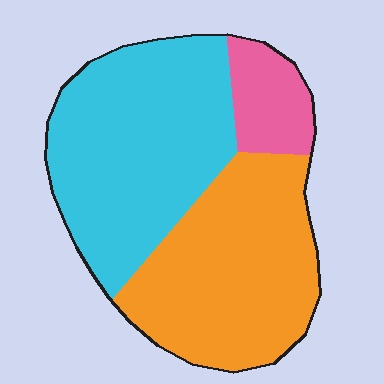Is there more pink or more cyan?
Cyan.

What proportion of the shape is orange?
Orange takes up between a third and a half of the shape.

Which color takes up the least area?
Pink, at roughly 10%.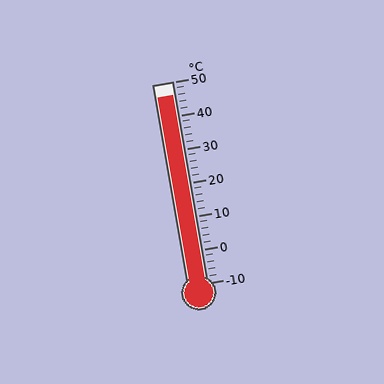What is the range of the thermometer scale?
The thermometer scale ranges from -10°C to 50°C.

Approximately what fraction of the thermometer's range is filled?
The thermometer is filled to approximately 95% of its range.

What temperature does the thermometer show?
The thermometer shows approximately 46°C.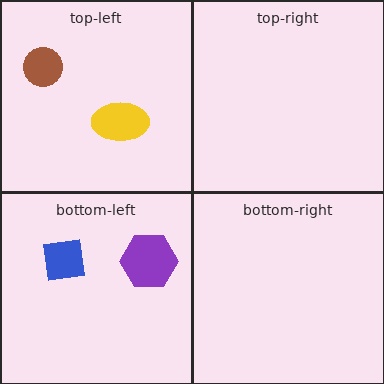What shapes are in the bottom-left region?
The purple hexagon, the blue square.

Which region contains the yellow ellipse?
The top-left region.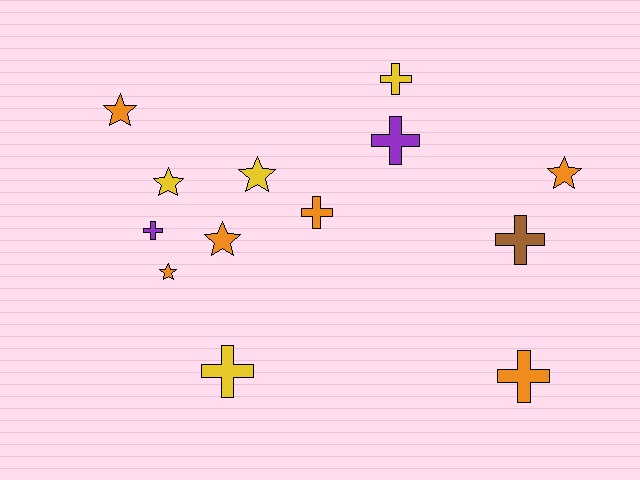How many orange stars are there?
There are 4 orange stars.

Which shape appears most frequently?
Cross, with 7 objects.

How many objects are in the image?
There are 13 objects.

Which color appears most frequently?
Orange, with 6 objects.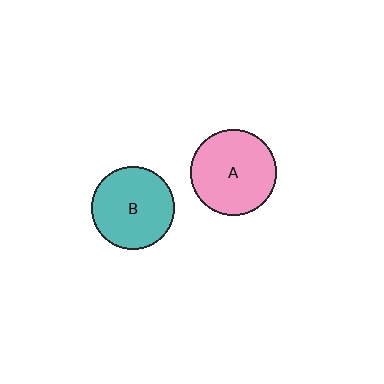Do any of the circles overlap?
No, none of the circles overlap.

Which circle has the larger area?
Circle A (pink).